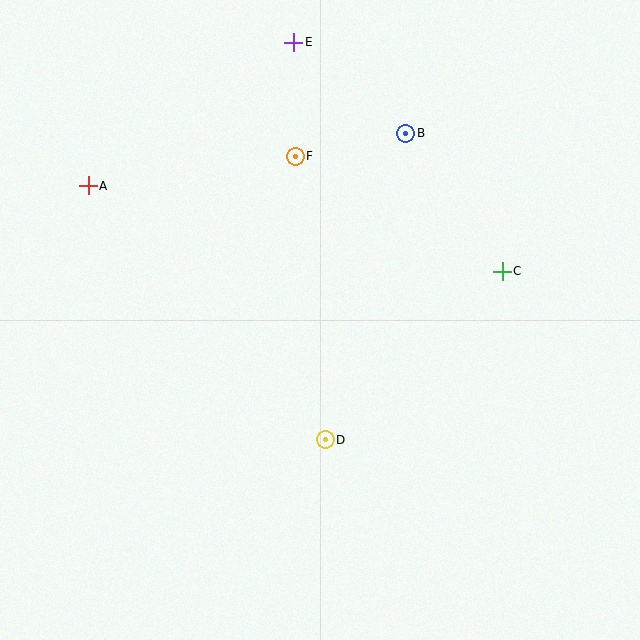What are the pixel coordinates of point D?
Point D is at (325, 440).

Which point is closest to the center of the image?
Point D at (325, 440) is closest to the center.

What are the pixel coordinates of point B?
Point B is at (406, 133).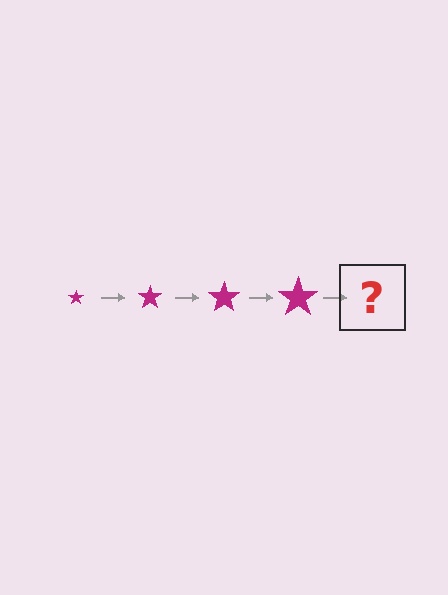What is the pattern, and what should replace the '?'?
The pattern is that the star gets progressively larger each step. The '?' should be a magenta star, larger than the previous one.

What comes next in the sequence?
The next element should be a magenta star, larger than the previous one.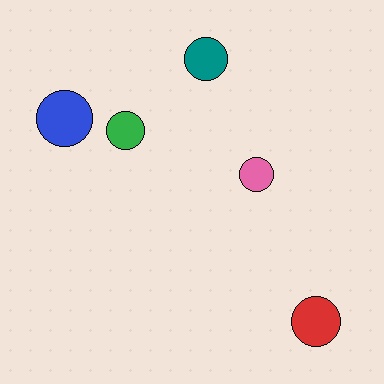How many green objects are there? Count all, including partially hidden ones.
There is 1 green object.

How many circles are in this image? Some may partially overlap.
There are 5 circles.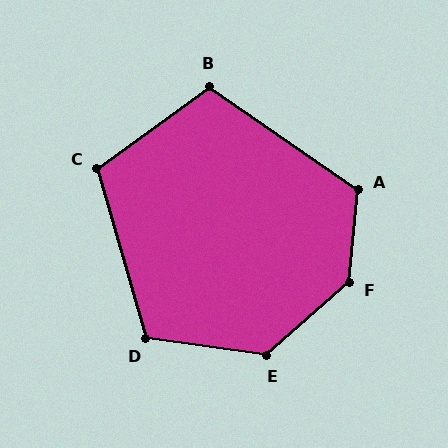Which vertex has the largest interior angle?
F, at approximately 137 degrees.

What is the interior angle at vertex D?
Approximately 114 degrees (obtuse).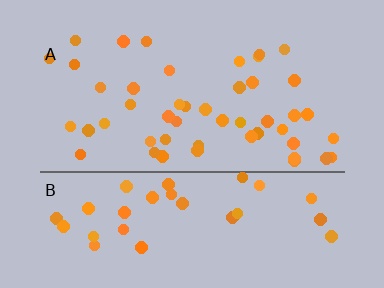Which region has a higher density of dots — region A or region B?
A (the top).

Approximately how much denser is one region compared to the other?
Approximately 1.3× — region A over region B.